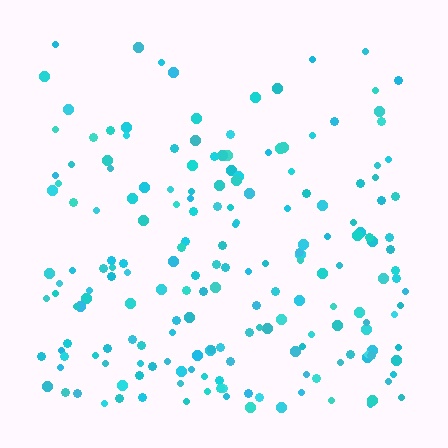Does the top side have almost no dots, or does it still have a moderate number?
Still a moderate number, just noticeably fewer than the bottom.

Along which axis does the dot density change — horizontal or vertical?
Vertical.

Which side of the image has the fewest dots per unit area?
The top.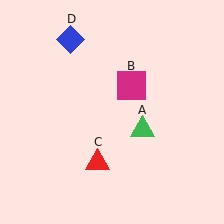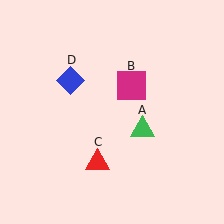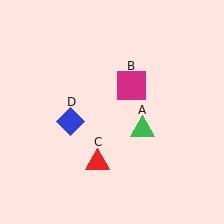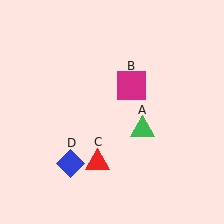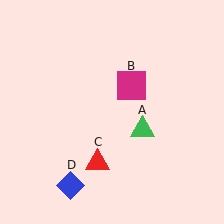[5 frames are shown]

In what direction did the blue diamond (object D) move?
The blue diamond (object D) moved down.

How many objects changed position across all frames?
1 object changed position: blue diamond (object D).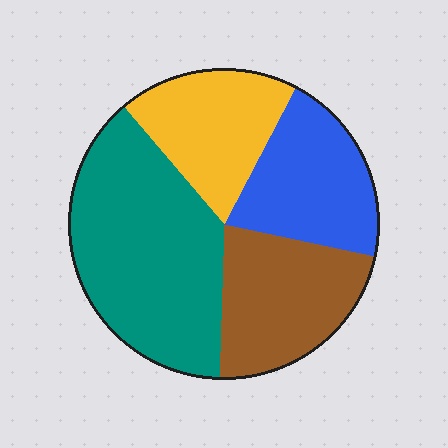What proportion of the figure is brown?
Brown covers roughly 20% of the figure.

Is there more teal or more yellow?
Teal.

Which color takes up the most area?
Teal, at roughly 40%.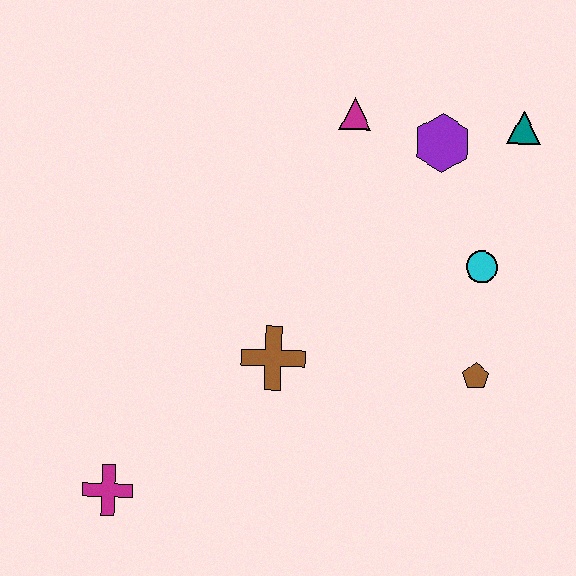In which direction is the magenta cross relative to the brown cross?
The magenta cross is to the left of the brown cross.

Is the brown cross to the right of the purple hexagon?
No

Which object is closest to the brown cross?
The brown pentagon is closest to the brown cross.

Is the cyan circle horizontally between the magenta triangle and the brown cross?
No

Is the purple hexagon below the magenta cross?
No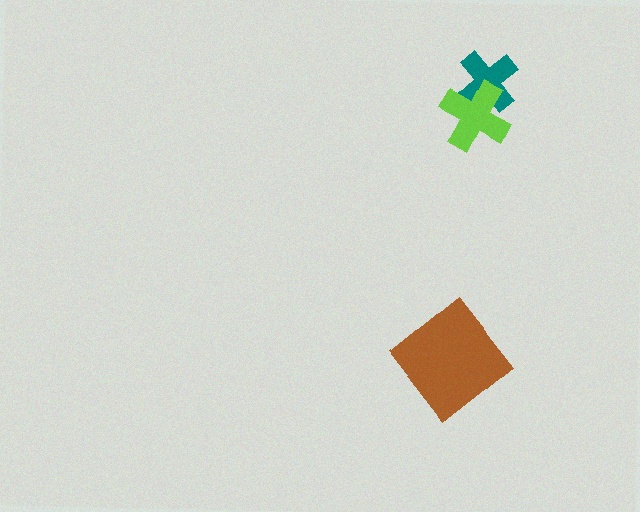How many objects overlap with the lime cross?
1 object overlaps with the lime cross.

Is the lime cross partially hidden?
No, no other shape covers it.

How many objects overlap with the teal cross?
1 object overlaps with the teal cross.